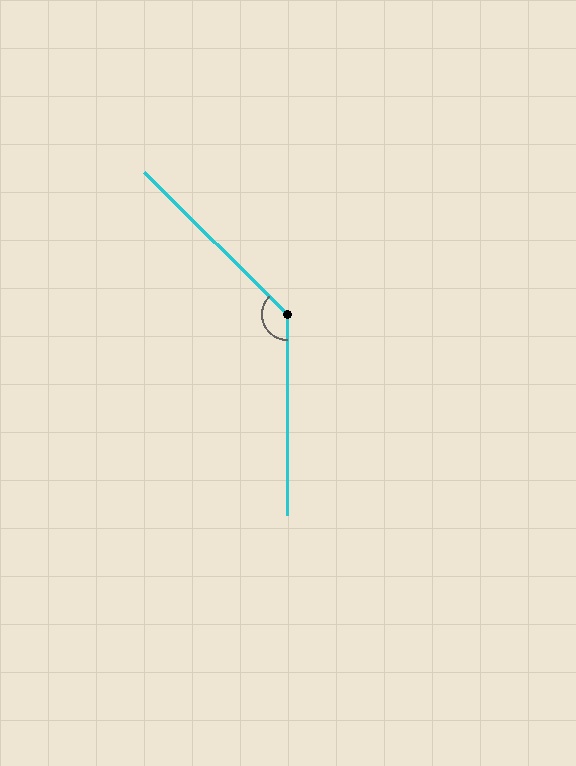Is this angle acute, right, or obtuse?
It is obtuse.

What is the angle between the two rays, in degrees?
Approximately 135 degrees.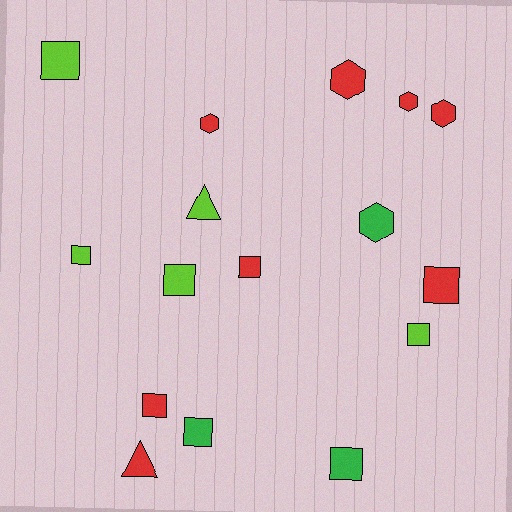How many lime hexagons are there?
There are no lime hexagons.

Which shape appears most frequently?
Square, with 9 objects.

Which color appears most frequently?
Red, with 8 objects.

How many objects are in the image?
There are 16 objects.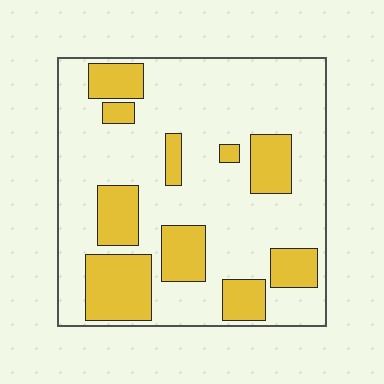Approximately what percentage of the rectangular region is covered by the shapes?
Approximately 25%.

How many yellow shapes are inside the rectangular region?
10.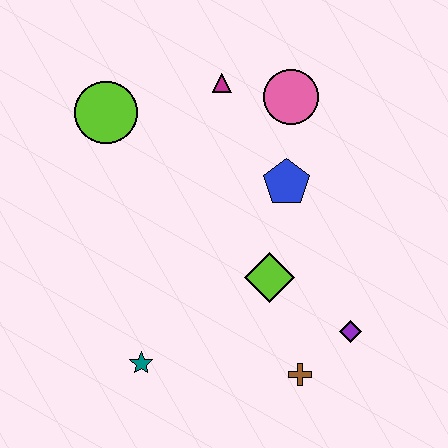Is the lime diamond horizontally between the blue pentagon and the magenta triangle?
Yes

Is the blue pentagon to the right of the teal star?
Yes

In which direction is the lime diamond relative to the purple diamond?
The lime diamond is to the left of the purple diamond.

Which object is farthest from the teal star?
The pink circle is farthest from the teal star.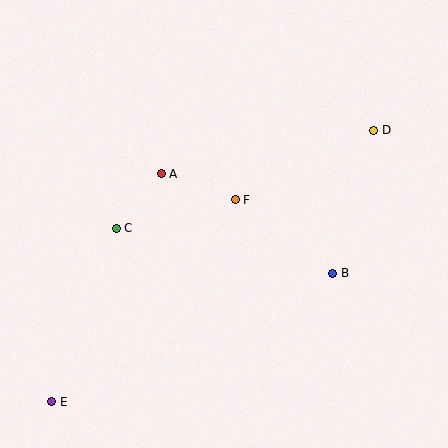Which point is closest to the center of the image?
Point F at (235, 200) is closest to the center.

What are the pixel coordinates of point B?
Point B is at (333, 273).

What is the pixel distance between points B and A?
The distance between B and A is 198 pixels.